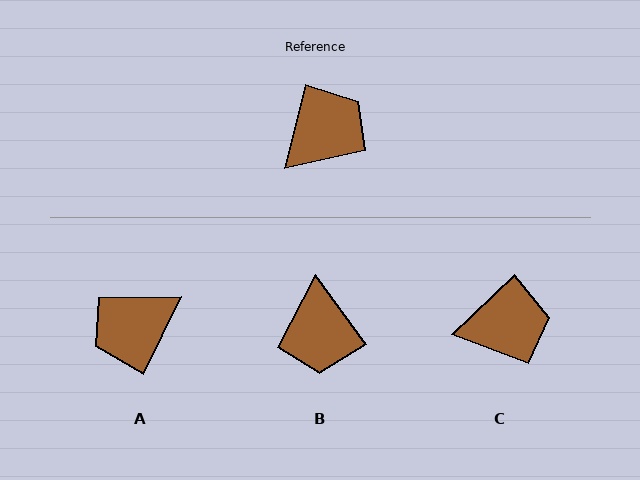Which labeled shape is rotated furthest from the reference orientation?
A, about 168 degrees away.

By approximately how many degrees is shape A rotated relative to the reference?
Approximately 168 degrees counter-clockwise.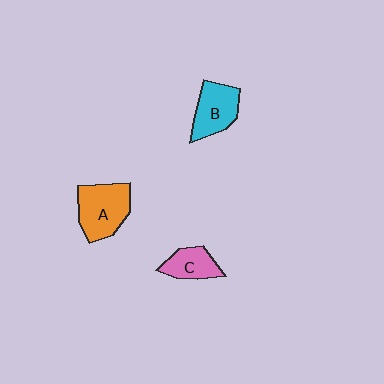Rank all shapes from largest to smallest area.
From largest to smallest: A (orange), B (cyan), C (pink).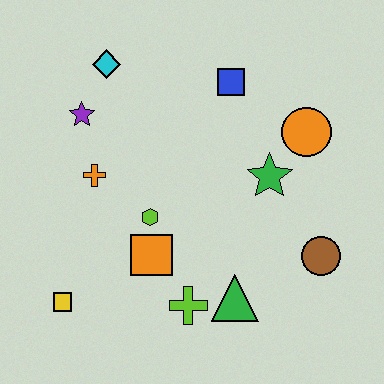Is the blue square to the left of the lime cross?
No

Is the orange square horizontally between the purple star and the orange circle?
Yes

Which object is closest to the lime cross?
The green triangle is closest to the lime cross.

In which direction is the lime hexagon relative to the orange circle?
The lime hexagon is to the left of the orange circle.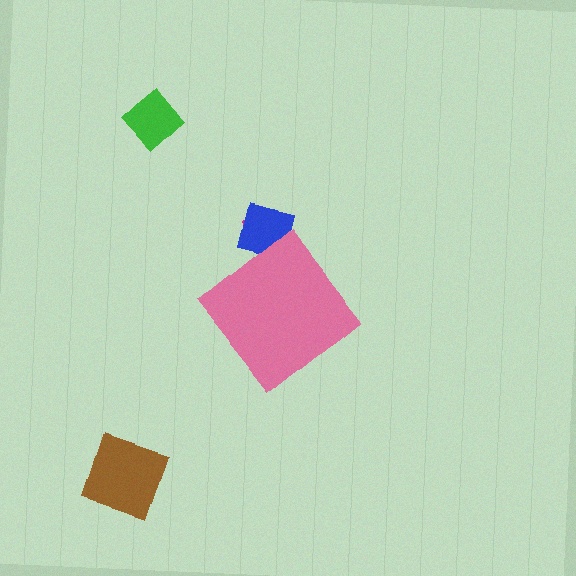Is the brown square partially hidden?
No, the brown square is fully visible.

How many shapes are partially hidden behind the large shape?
2 shapes are partially hidden.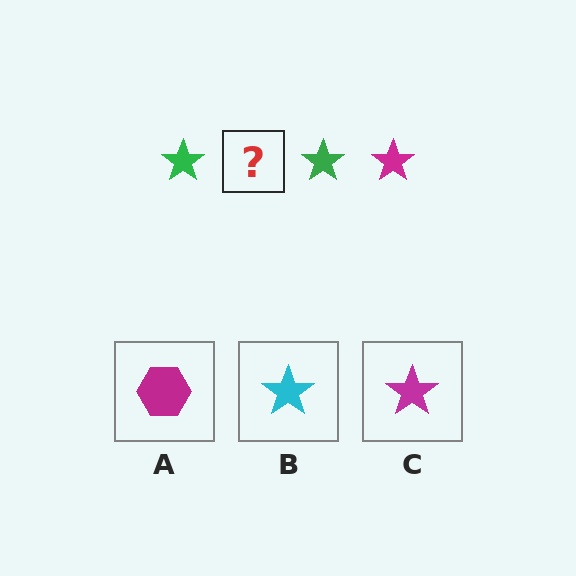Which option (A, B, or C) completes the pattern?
C.